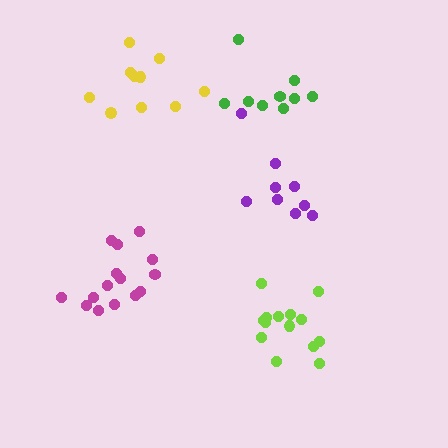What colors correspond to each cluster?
The clusters are colored: yellow, magenta, purple, green, lime.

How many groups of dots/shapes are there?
There are 5 groups.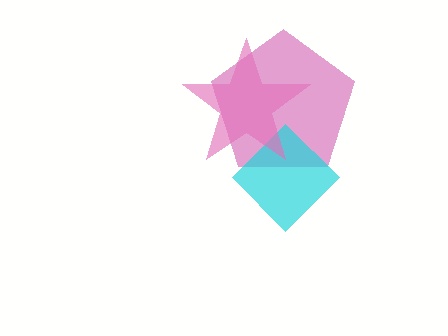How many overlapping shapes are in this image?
There are 3 overlapping shapes in the image.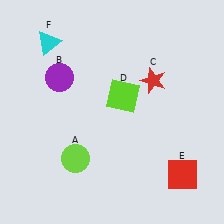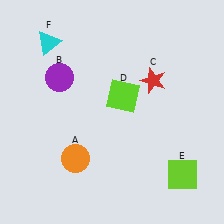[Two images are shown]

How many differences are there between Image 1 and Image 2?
There are 2 differences between the two images.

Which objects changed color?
A changed from lime to orange. E changed from red to lime.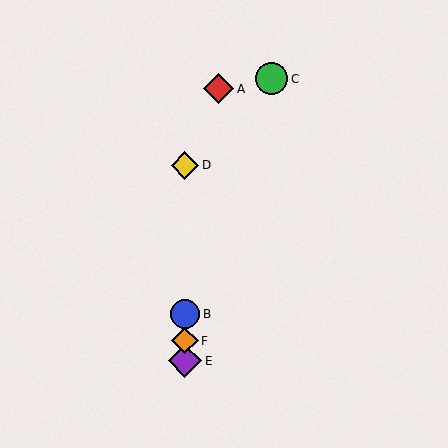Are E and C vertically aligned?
No, E is at x≈185 and C is at x≈272.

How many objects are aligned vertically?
4 objects (B, D, E, F) are aligned vertically.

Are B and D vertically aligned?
Yes, both are at x≈185.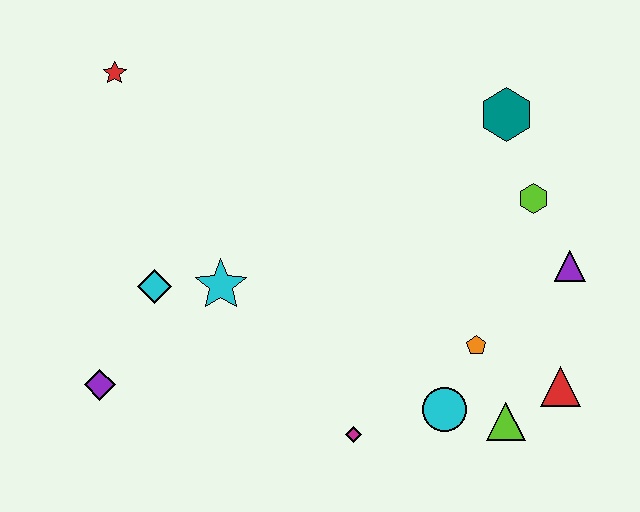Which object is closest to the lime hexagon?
The purple triangle is closest to the lime hexagon.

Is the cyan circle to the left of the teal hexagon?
Yes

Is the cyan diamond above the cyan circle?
Yes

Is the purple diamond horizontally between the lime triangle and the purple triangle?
No